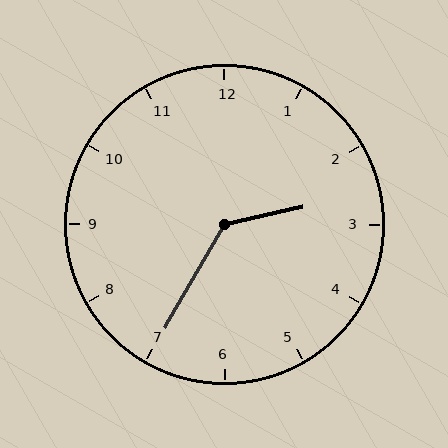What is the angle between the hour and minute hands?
Approximately 132 degrees.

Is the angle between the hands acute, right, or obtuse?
It is obtuse.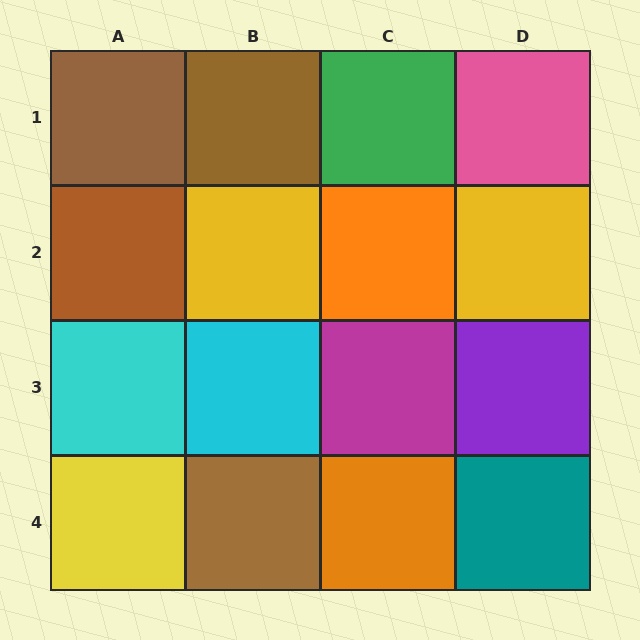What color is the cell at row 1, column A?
Brown.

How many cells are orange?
2 cells are orange.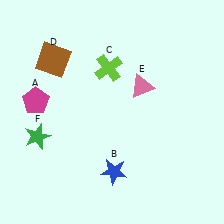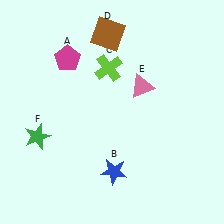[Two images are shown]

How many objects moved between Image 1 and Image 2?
2 objects moved between the two images.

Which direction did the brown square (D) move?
The brown square (D) moved right.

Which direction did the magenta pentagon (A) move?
The magenta pentagon (A) moved up.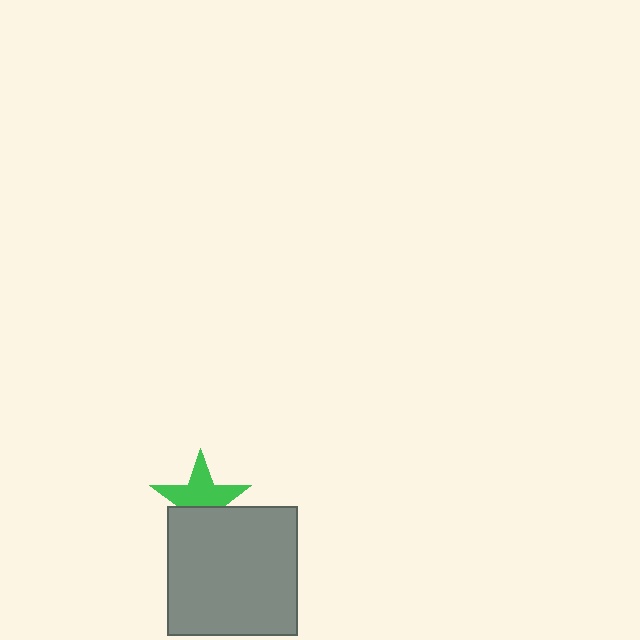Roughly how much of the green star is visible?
About half of it is visible (roughly 59%).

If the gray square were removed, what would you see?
You would see the complete green star.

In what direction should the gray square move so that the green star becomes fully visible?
The gray square should move down. That is the shortest direction to clear the overlap and leave the green star fully visible.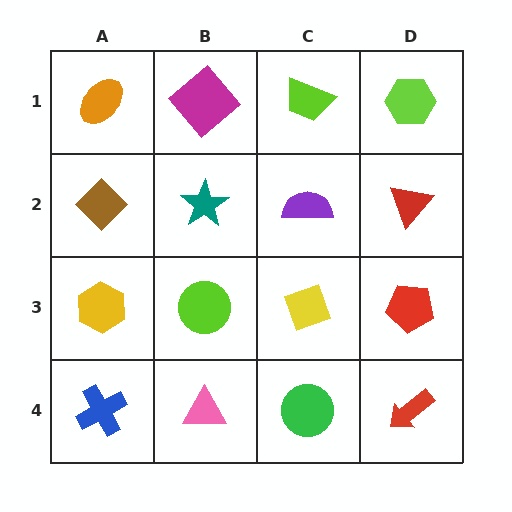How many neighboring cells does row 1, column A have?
2.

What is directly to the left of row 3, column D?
A yellow diamond.